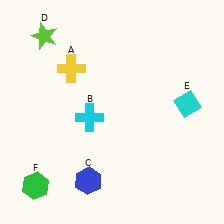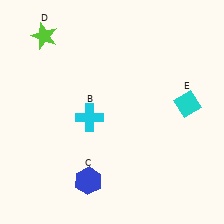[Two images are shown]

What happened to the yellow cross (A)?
The yellow cross (A) was removed in Image 2. It was in the top-left area of Image 1.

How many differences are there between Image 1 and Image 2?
There are 2 differences between the two images.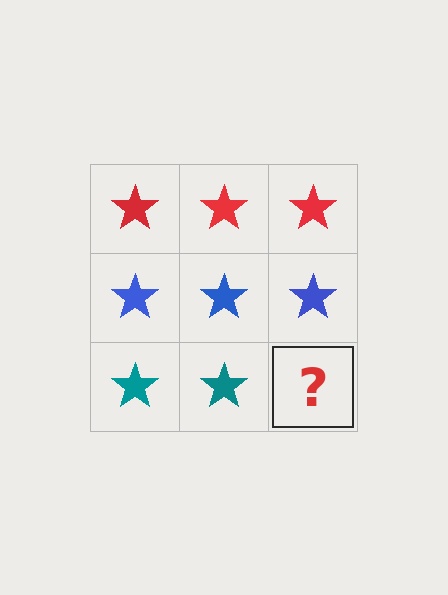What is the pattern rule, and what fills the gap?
The rule is that each row has a consistent color. The gap should be filled with a teal star.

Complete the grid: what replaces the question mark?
The question mark should be replaced with a teal star.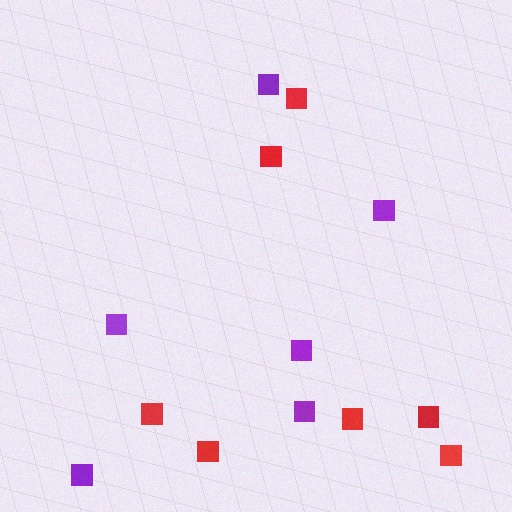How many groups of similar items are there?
There are 2 groups: one group of red squares (7) and one group of purple squares (6).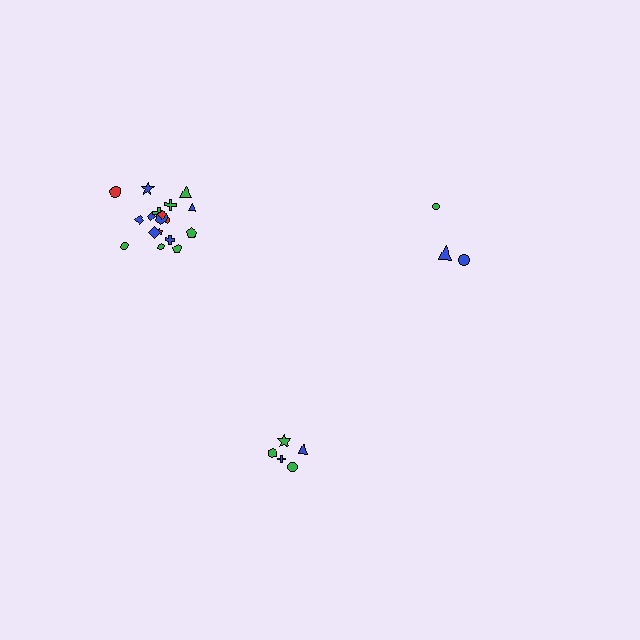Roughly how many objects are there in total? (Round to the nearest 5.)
Roughly 25 objects in total.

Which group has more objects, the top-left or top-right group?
The top-left group.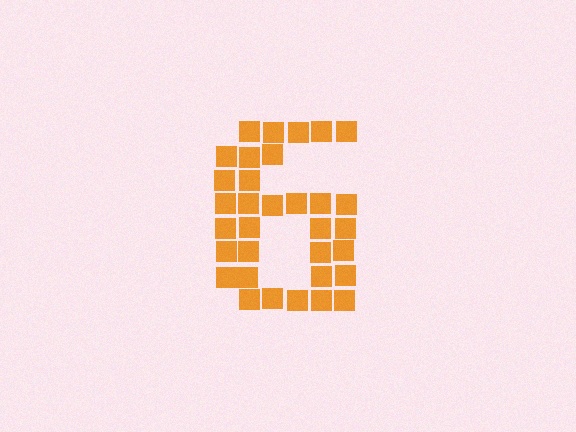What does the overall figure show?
The overall figure shows the digit 6.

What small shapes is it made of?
It is made of small squares.